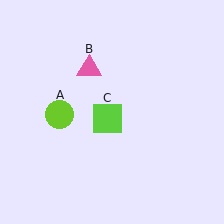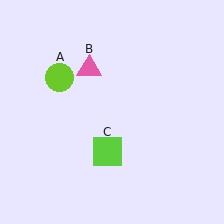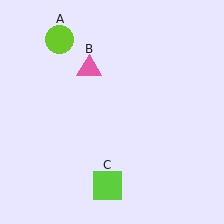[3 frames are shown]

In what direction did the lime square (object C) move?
The lime square (object C) moved down.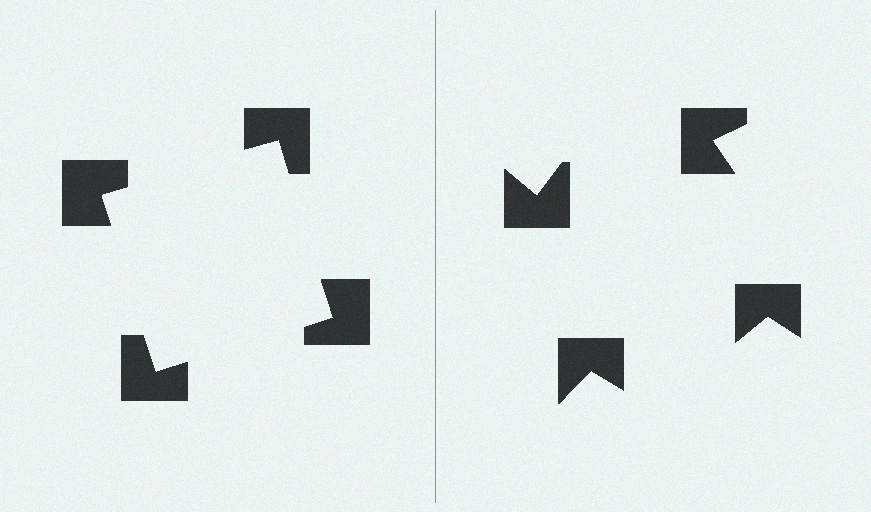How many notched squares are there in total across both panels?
8 — 4 on each side.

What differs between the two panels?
The notched squares are positioned identically on both sides; only the wedge orientations differ. On the left they align to a square; on the right they are misaligned.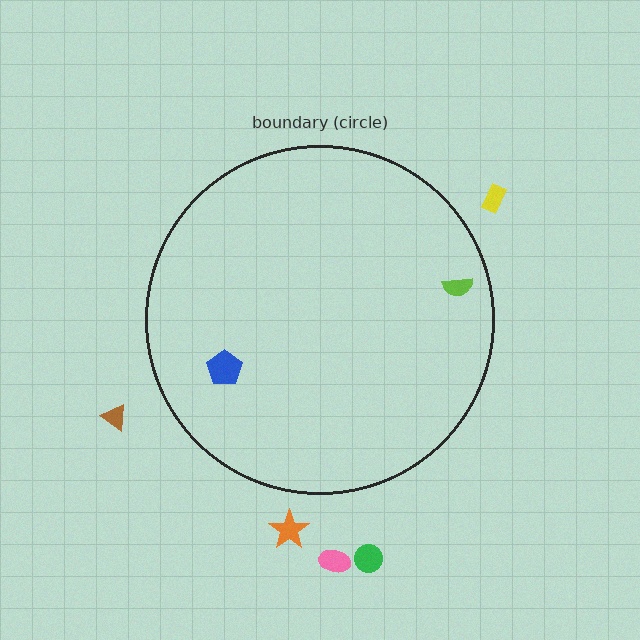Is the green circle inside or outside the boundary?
Outside.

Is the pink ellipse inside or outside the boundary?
Outside.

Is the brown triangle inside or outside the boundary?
Outside.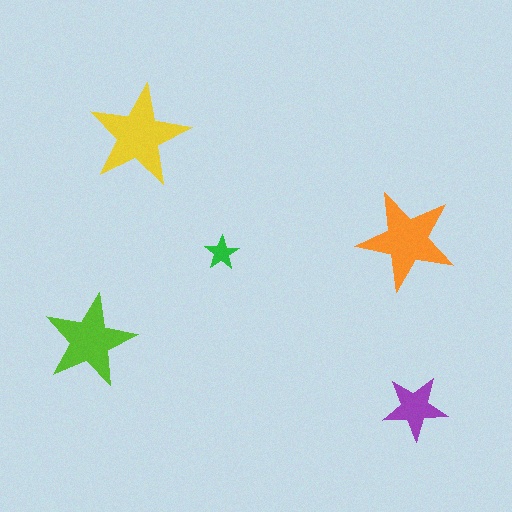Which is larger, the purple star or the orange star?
The orange one.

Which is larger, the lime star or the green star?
The lime one.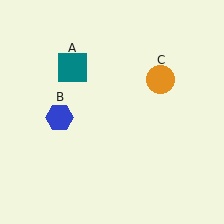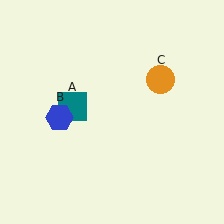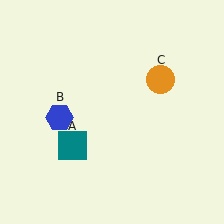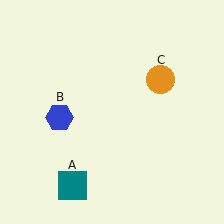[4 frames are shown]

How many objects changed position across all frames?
1 object changed position: teal square (object A).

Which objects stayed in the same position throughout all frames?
Blue hexagon (object B) and orange circle (object C) remained stationary.